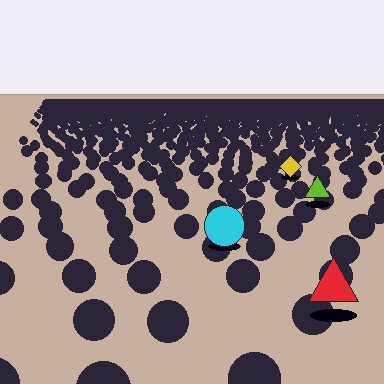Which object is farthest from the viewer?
The yellow diamond is farthest from the viewer. It appears smaller and the ground texture around it is denser.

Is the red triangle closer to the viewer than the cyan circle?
Yes. The red triangle is closer — you can tell from the texture gradient: the ground texture is coarser near it.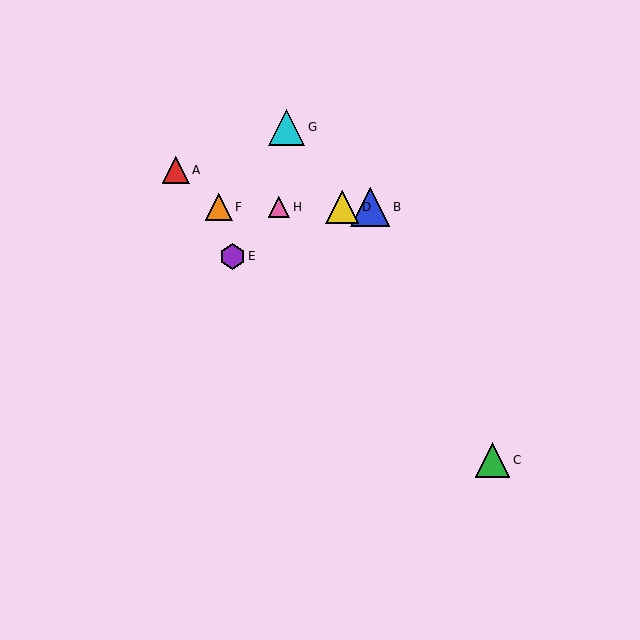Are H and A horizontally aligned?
No, H is at y≈207 and A is at y≈170.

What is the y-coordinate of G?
Object G is at y≈127.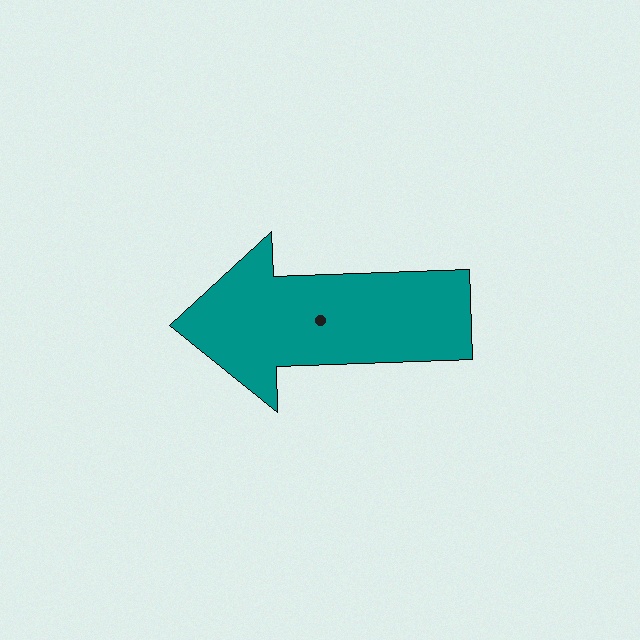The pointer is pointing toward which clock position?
Roughly 9 o'clock.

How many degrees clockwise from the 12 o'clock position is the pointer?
Approximately 268 degrees.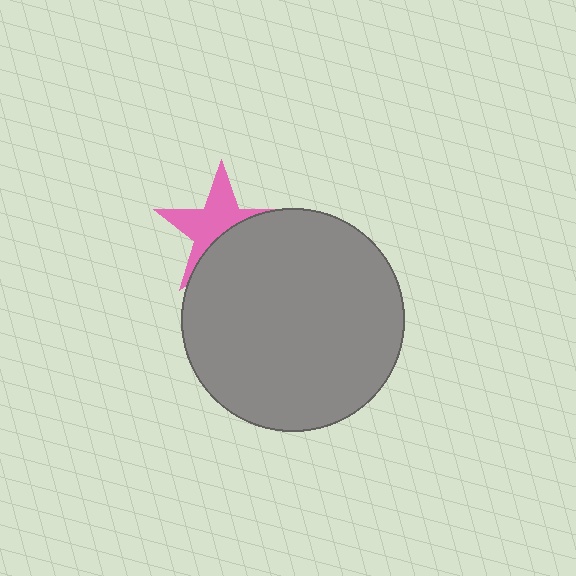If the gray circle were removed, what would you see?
You would see the complete pink star.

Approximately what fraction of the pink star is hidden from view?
Roughly 46% of the pink star is hidden behind the gray circle.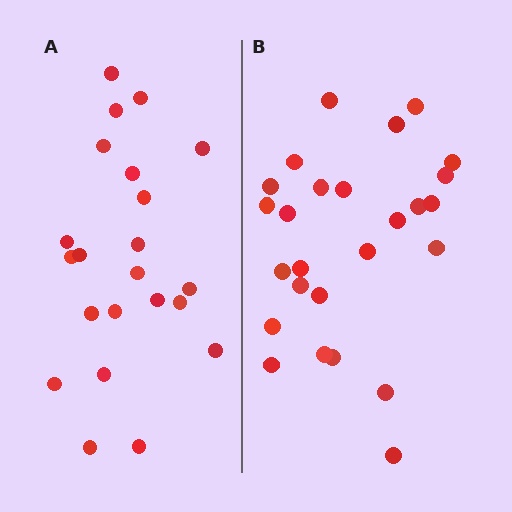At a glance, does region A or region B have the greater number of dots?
Region B (the right region) has more dots.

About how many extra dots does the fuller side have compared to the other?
Region B has about 4 more dots than region A.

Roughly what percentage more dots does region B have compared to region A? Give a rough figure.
About 20% more.